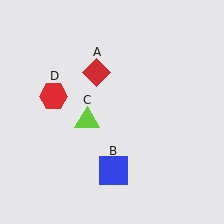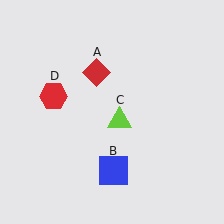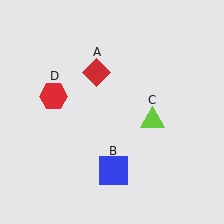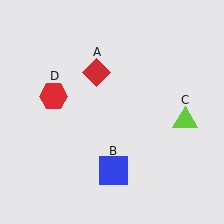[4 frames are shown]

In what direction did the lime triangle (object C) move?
The lime triangle (object C) moved right.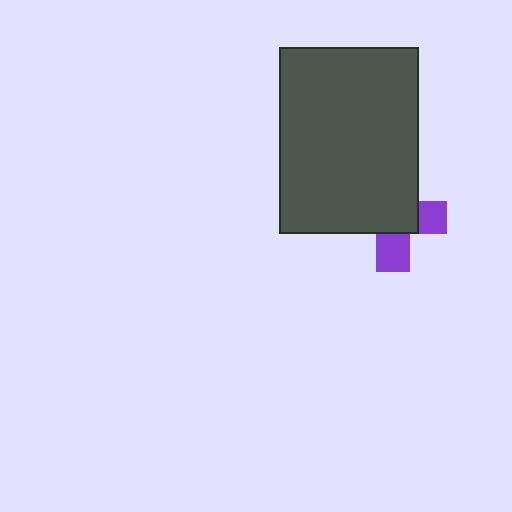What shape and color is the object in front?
The object in front is a dark gray rectangle.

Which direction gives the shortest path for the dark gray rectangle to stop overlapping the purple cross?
Moving toward the upper-left gives the shortest separation.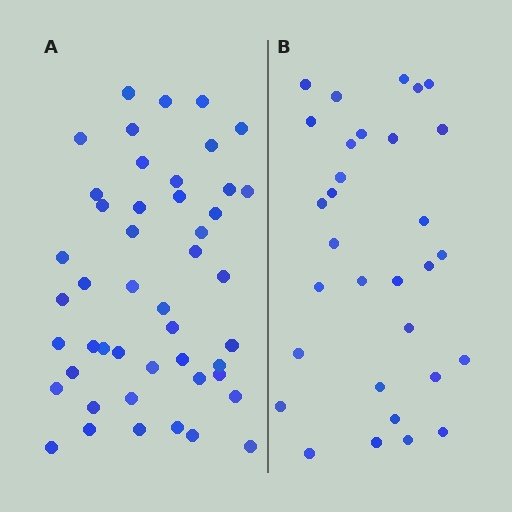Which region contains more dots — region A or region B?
Region A (the left region) has more dots.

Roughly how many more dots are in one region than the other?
Region A has approximately 15 more dots than region B.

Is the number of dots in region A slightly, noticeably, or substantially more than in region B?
Region A has substantially more. The ratio is roughly 1.5 to 1.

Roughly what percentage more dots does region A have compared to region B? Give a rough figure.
About 50% more.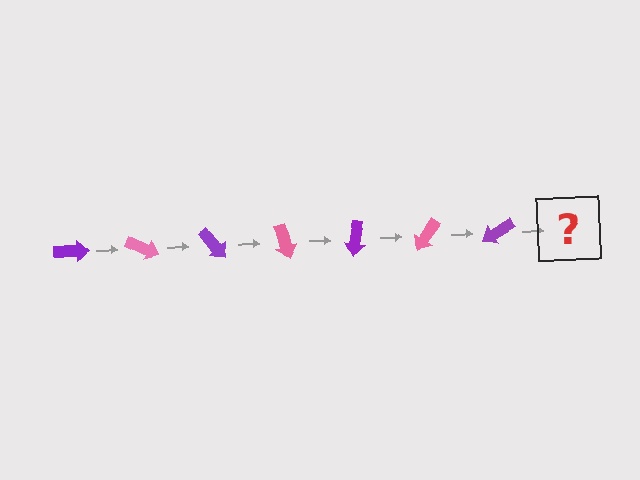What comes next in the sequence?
The next element should be a pink arrow, rotated 175 degrees from the start.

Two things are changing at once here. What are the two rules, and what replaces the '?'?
The two rules are that it rotates 25 degrees each step and the color cycles through purple and pink. The '?' should be a pink arrow, rotated 175 degrees from the start.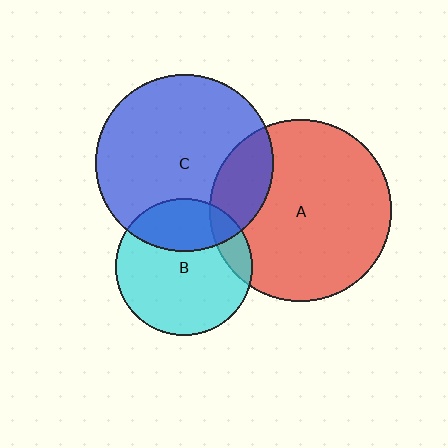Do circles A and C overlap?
Yes.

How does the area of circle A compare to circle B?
Approximately 1.8 times.